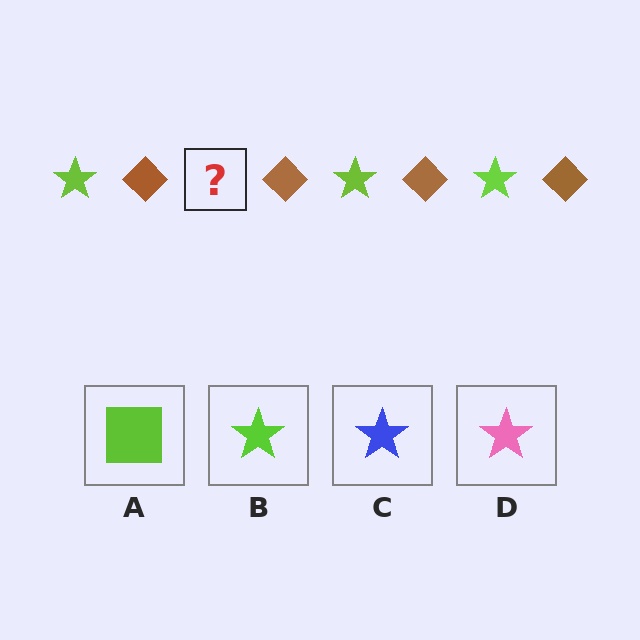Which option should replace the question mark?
Option B.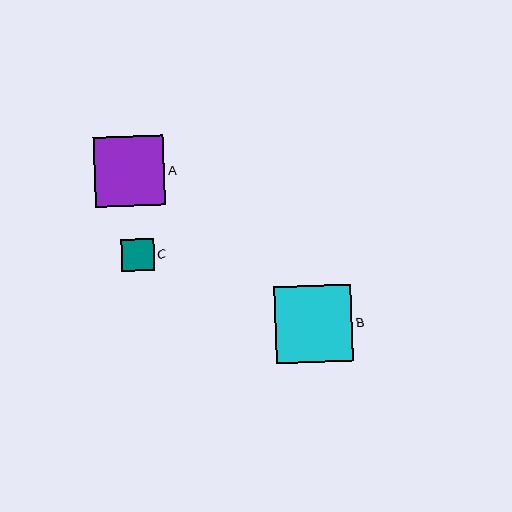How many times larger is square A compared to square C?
Square A is approximately 2.1 times the size of square C.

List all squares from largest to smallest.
From largest to smallest: B, A, C.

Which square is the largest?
Square B is the largest with a size of approximately 77 pixels.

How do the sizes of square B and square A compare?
Square B and square A are approximately the same size.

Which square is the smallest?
Square C is the smallest with a size of approximately 33 pixels.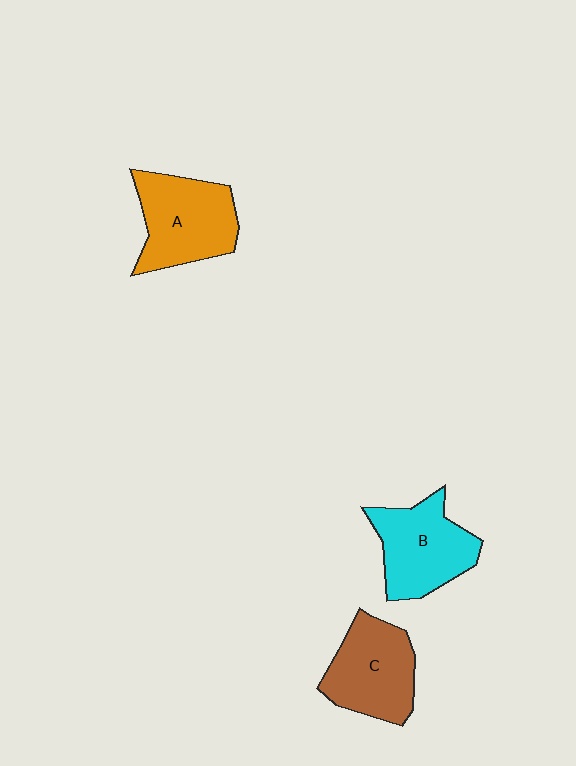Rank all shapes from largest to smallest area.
From largest to smallest: A (orange), B (cyan), C (brown).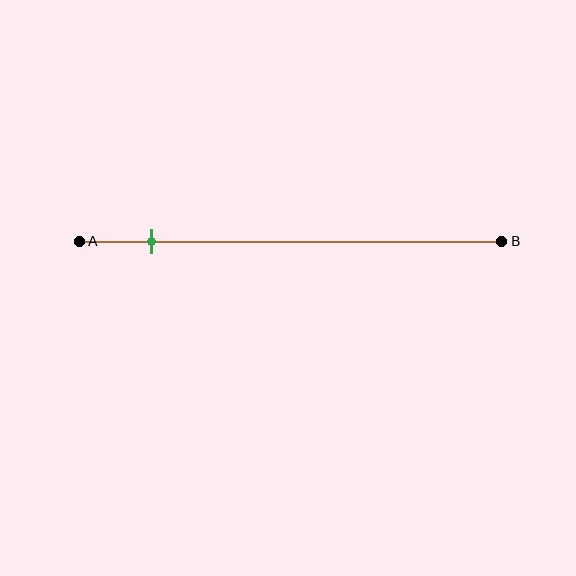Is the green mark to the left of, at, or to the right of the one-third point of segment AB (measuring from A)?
The green mark is to the left of the one-third point of segment AB.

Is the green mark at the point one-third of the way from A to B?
No, the mark is at about 15% from A, not at the 33% one-third point.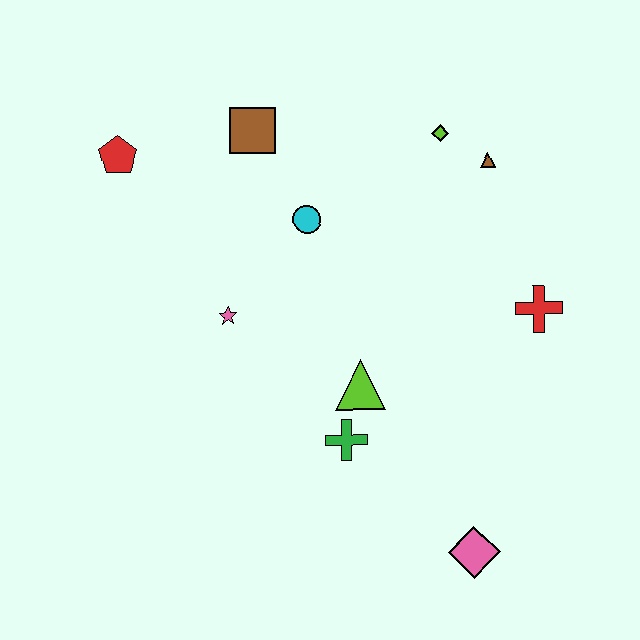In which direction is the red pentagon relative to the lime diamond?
The red pentagon is to the left of the lime diamond.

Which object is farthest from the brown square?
The pink diamond is farthest from the brown square.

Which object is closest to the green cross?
The lime triangle is closest to the green cross.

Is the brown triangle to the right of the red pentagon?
Yes